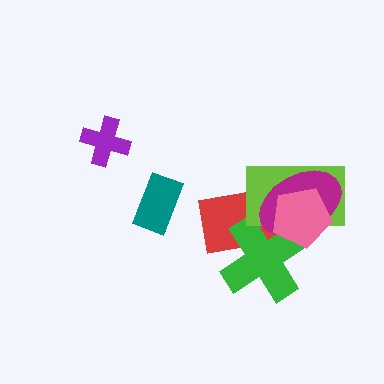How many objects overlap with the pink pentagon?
4 objects overlap with the pink pentagon.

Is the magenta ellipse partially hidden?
Yes, it is partially covered by another shape.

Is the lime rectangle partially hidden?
Yes, it is partially covered by another shape.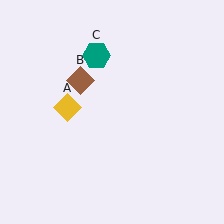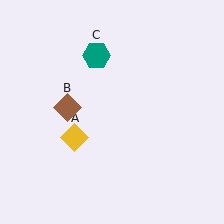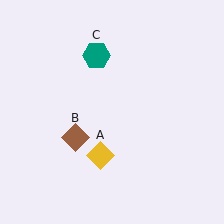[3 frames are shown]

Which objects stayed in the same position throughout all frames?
Teal hexagon (object C) remained stationary.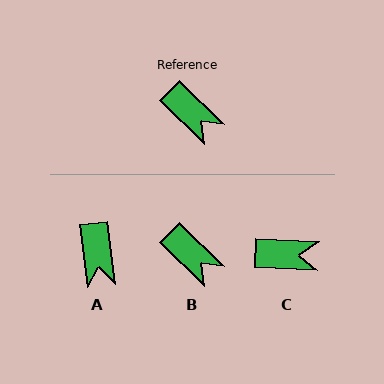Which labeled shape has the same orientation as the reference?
B.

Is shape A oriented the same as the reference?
No, it is off by about 38 degrees.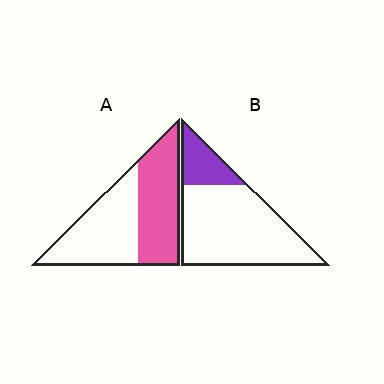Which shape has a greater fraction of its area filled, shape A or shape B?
Shape A.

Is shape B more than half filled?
No.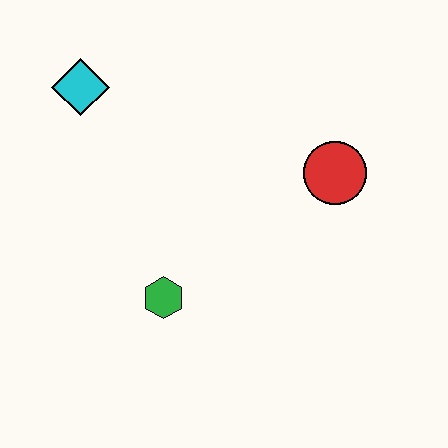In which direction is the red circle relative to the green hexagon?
The red circle is to the right of the green hexagon.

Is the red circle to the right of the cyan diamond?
Yes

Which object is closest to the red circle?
The green hexagon is closest to the red circle.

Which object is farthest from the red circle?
The cyan diamond is farthest from the red circle.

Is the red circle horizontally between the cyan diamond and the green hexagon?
No